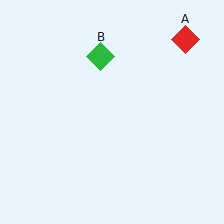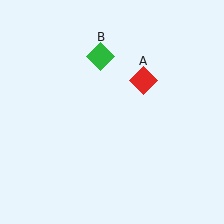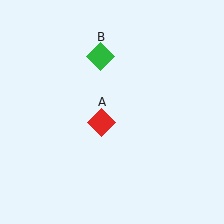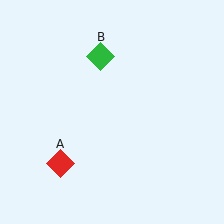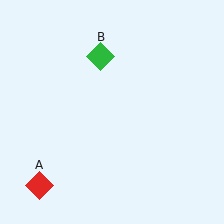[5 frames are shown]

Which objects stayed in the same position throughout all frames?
Green diamond (object B) remained stationary.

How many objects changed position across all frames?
1 object changed position: red diamond (object A).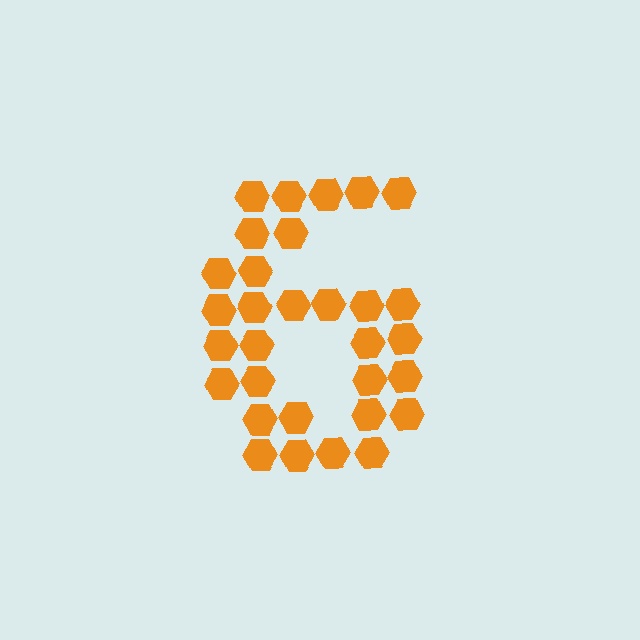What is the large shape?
The large shape is the digit 6.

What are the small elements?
The small elements are hexagons.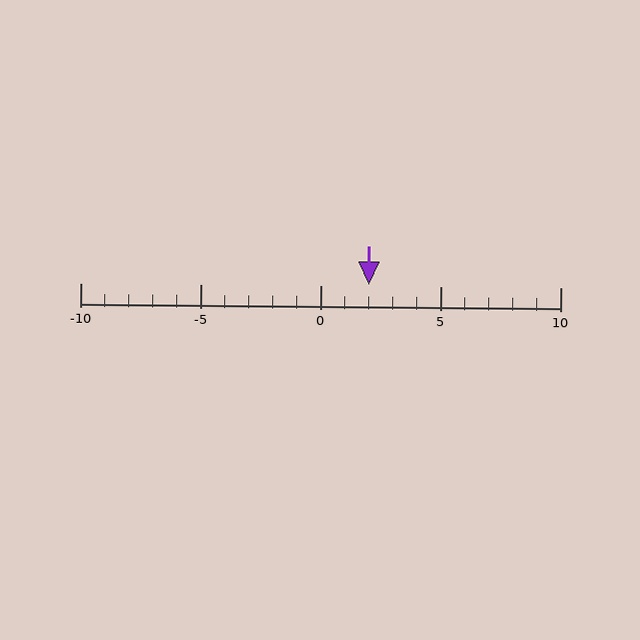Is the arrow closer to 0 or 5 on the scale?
The arrow is closer to 0.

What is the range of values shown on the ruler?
The ruler shows values from -10 to 10.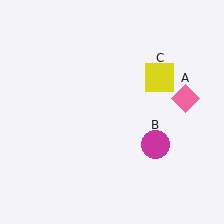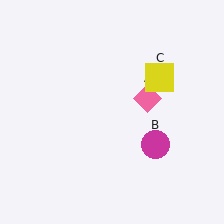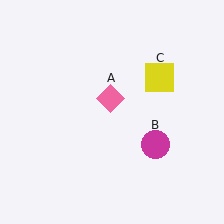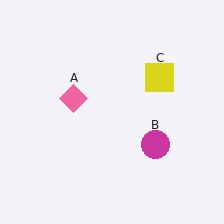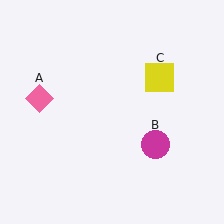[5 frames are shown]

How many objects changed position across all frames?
1 object changed position: pink diamond (object A).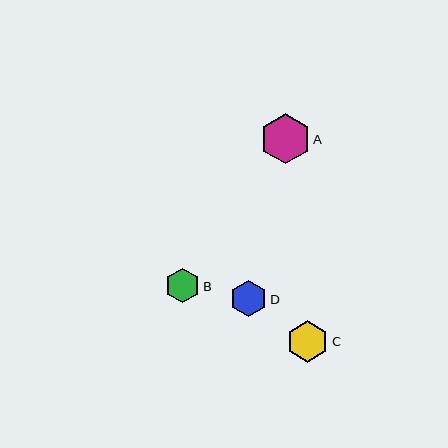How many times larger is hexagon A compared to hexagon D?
Hexagon A is approximately 1.4 times the size of hexagon D.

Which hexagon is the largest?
Hexagon A is the largest with a size of approximately 50 pixels.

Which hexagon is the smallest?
Hexagon B is the smallest with a size of approximately 35 pixels.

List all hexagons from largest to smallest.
From largest to smallest: A, C, D, B.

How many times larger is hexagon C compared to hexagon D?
Hexagon C is approximately 1.1 times the size of hexagon D.